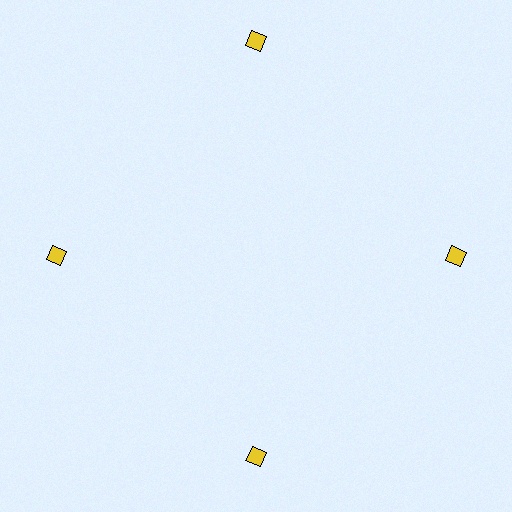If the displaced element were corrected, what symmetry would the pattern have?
It would have 4-fold rotational symmetry — the pattern would map onto itself every 90 degrees.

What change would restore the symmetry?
The symmetry would be restored by moving it inward, back onto the ring so that all 4 diamonds sit at equal angles and equal distance from the center.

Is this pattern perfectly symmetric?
No. The 4 yellow diamonds are arranged in a ring, but one element near the 12 o'clock position is pushed outward from the center, breaking the 4-fold rotational symmetry.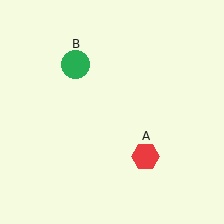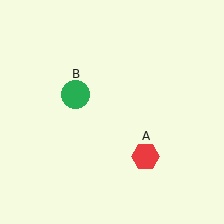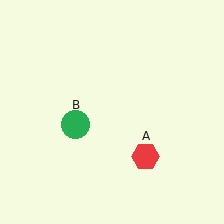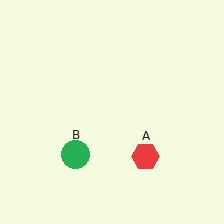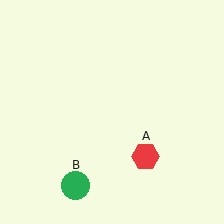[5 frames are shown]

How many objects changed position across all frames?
1 object changed position: green circle (object B).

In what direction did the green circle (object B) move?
The green circle (object B) moved down.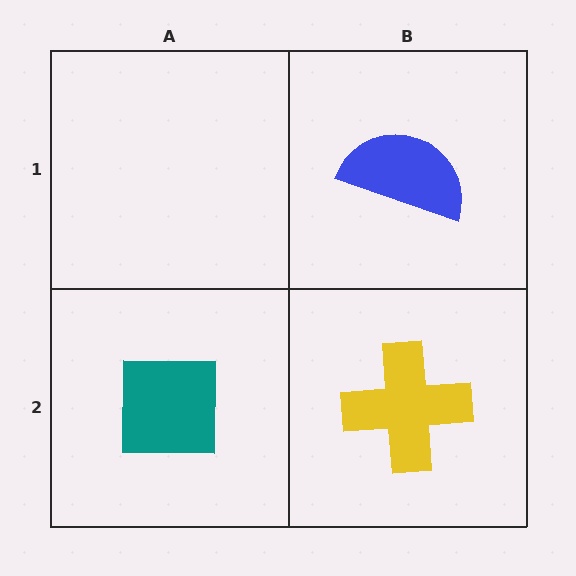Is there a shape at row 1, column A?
No, that cell is empty.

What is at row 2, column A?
A teal square.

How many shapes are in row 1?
1 shape.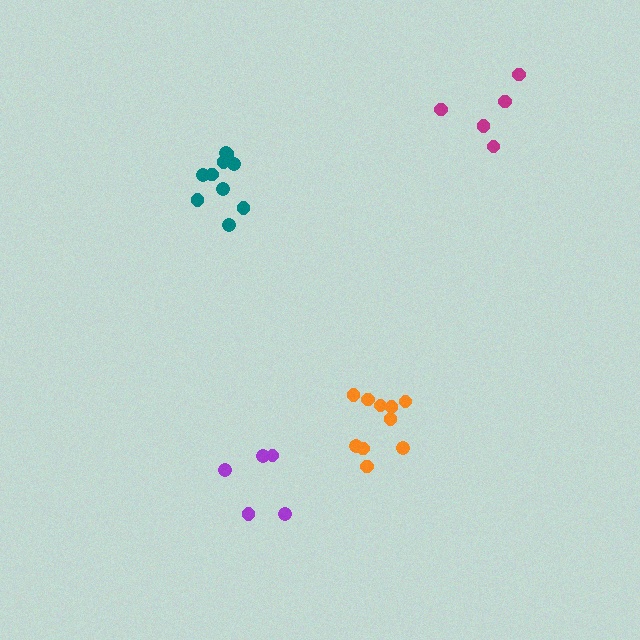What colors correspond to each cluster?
The clusters are colored: teal, orange, purple, magenta.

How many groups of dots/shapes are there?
There are 4 groups.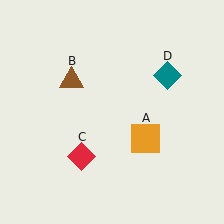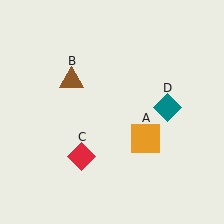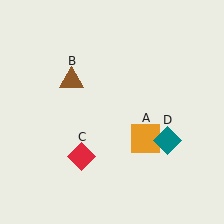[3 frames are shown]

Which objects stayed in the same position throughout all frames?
Orange square (object A) and brown triangle (object B) and red diamond (object C) remained stationary.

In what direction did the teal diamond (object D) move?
The teal diamond (object D) moved down.